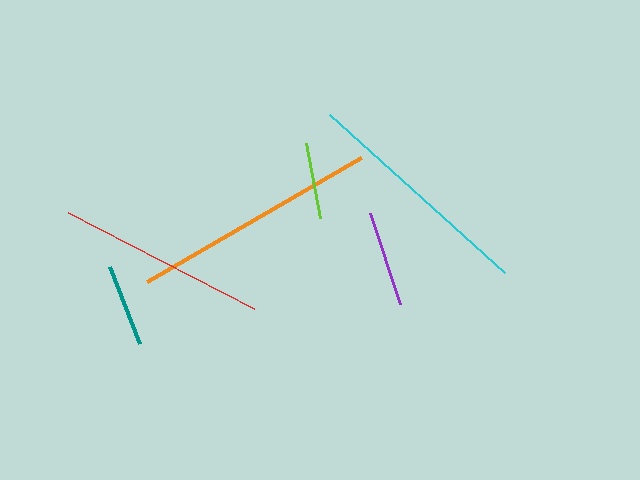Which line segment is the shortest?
The lime line is the shortest at approximately 76 pixels.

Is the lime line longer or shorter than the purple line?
The purple line is longer than the lime line.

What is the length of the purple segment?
The purple segment is approximately 96 pixels long.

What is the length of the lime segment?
The lime segment is approximately 76 pixels long.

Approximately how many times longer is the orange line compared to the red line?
The orange line is approximately 1.2 times the length of the red line.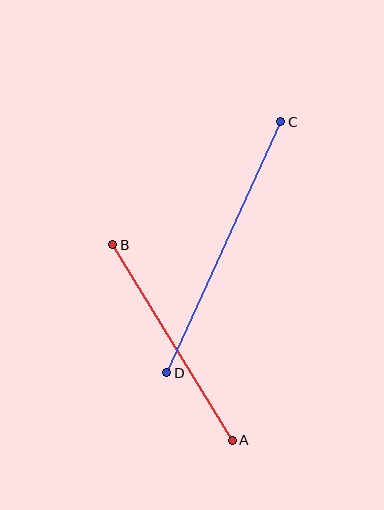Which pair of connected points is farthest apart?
Points C and D are farthest apart.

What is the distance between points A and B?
The distance is approximately 229 pixels.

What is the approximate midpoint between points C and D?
The midpoint is at approximately (224, 247) pixels.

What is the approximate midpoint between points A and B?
The midpoint is at approximately (172, 343) pixels.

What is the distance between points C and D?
The distance is approximately 275 pixels.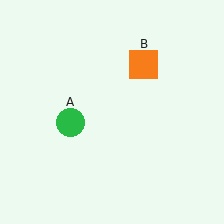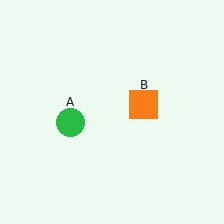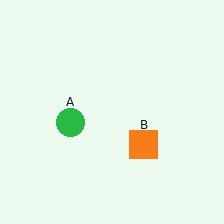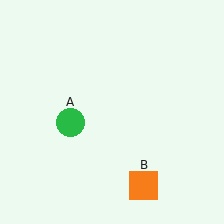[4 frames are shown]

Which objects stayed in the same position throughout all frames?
Green circle (object A) remained stationary.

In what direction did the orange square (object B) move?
The orange square (object B) moved down.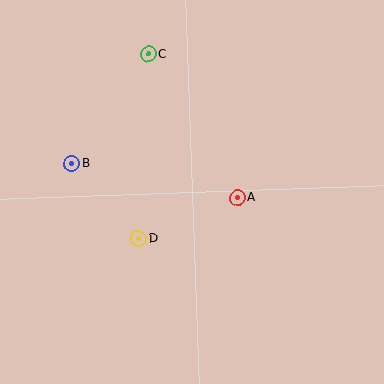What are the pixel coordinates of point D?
Point D is at (138, 238).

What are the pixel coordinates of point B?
Point B is at (72, 163).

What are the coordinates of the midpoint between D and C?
The midpoint between D and C is at (143, 146).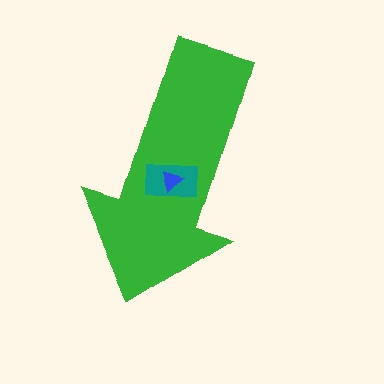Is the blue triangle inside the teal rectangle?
Yes.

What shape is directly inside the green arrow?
The teal rectangle.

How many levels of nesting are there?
3.